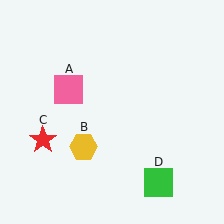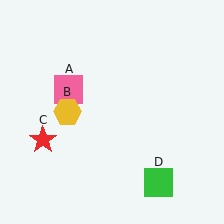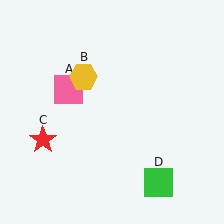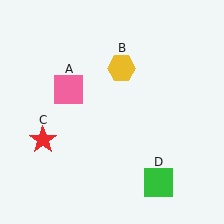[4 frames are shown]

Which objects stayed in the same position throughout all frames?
Pink square (object A) and red star (object C) and green square (object D) remained stationary.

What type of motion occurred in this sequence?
The yellow hexagon (object B) rotated clockwise around the center of the scene.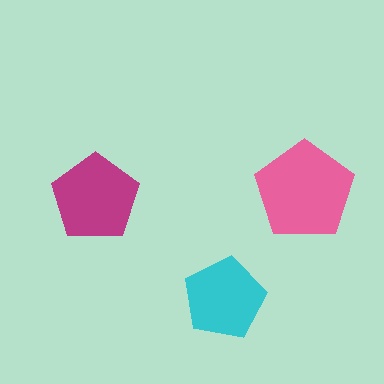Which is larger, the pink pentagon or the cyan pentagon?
The pink one.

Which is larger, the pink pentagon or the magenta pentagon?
The pink one.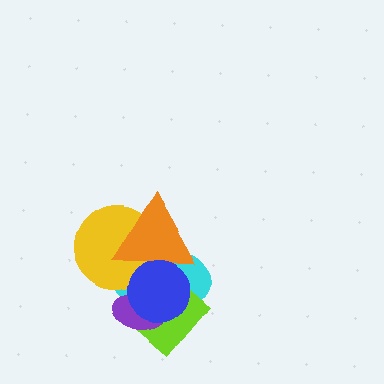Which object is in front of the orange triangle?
The blue circle is in front of the orange triangle.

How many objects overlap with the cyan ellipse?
5 objects overlap with the cyan ellipse.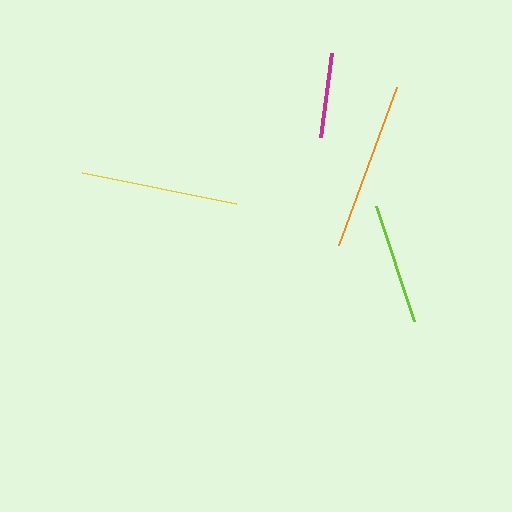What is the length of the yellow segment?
The yellow segment is approximately 157 pixels long.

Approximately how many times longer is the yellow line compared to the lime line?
The yellow line is approximately 1.3 times the length of the lime line.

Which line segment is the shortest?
The magenta line is the shortest at approximately 85 pixels.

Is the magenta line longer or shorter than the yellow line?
The yellow line is longer than the magenta line.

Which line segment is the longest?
The orange line is the longest at approximately 169 pixels.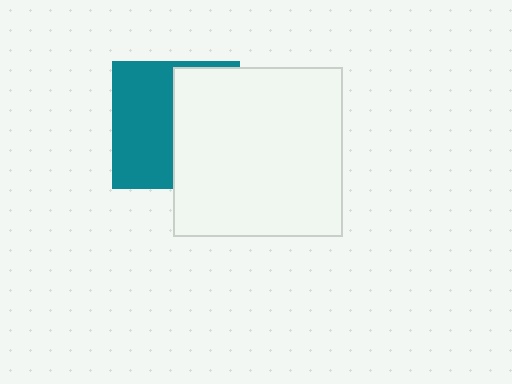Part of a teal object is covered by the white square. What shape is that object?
It is a square.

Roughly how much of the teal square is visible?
About half of it is visible (roughly 51%).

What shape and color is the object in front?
The object in front is a white square.